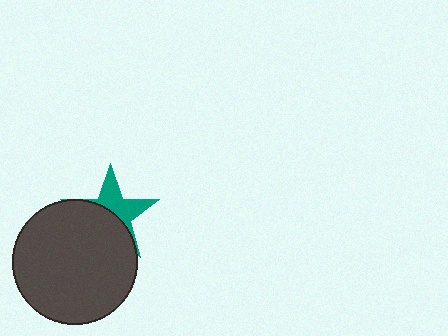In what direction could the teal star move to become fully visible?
The teal star could move up. That would shift it out from behind the dark gray circle entirely.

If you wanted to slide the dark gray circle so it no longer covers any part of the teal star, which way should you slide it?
Slide it down — that is the most direct way to separate the two shapes.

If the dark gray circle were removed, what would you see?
You would see the complete teal star.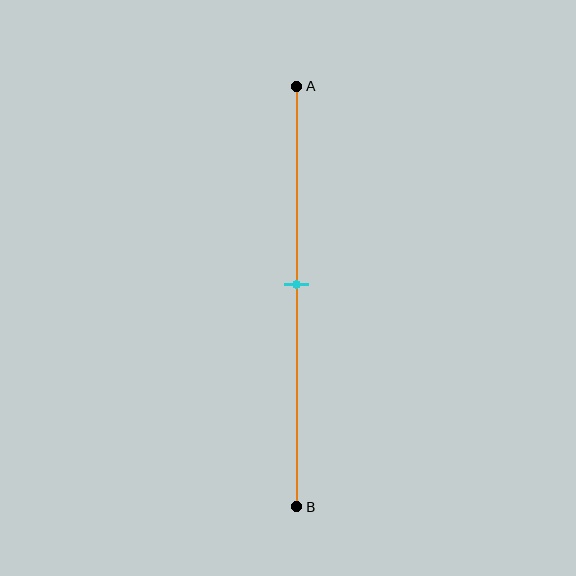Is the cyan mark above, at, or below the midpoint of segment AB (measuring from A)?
The cyan mark is approximately at the midpoint of segment AB.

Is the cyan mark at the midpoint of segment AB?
Yes, the mark is approximately at the midpoint.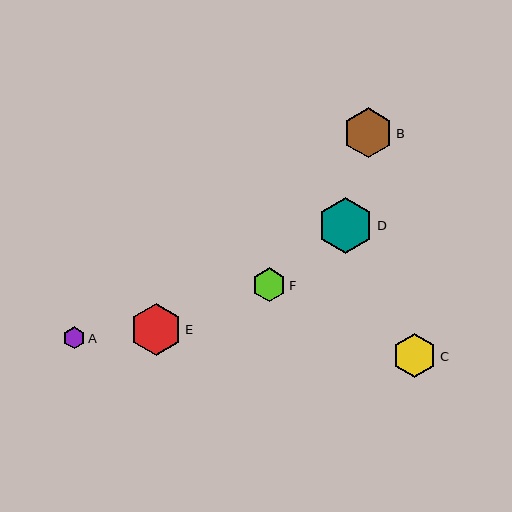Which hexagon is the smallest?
Hexagon A is the smallest with a size of approximately 22 pixels.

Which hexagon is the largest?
Hexagon D is the largest with a size of approximately 56 pixels.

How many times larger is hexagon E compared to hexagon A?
Hexagon E is approximately 2.4 times the size of hexagon A.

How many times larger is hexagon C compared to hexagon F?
Hexagon C is approximately 1.3 times the size of hexagon F.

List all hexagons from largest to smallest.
From largest to smallest: D, E, B, C, F, A.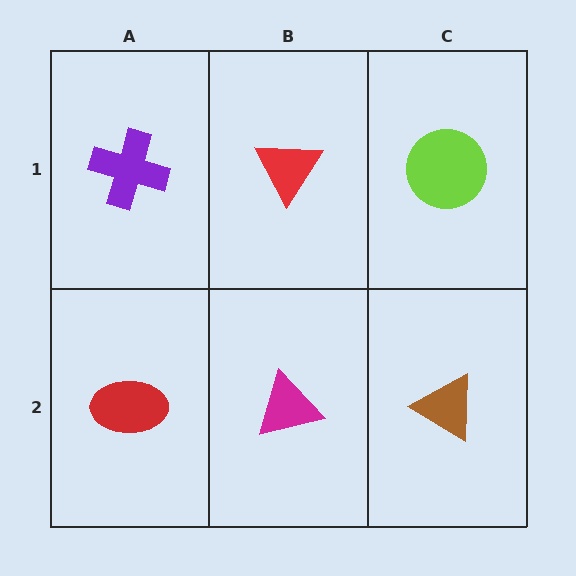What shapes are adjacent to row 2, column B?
A red triangle (row 1, column B), a red ellipse (row 2, column A), a brown triangle (row 2, column C).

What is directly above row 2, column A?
A purple cross.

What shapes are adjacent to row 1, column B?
A magenta triangle (row 2, column B), a purple cross (row 1, column A), a lime circle (row 1, column C).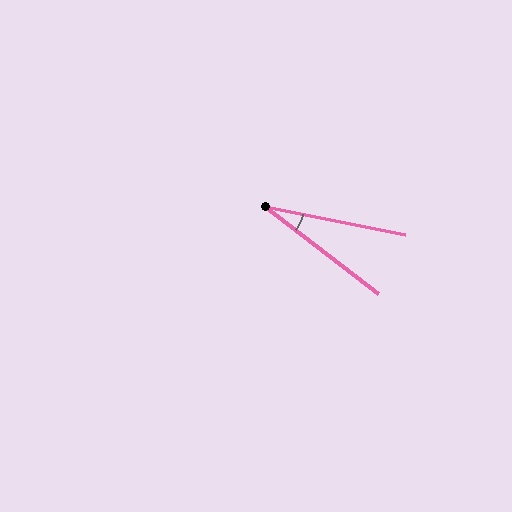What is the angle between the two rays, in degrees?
Approximately 26 degrees.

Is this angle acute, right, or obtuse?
It is acute.